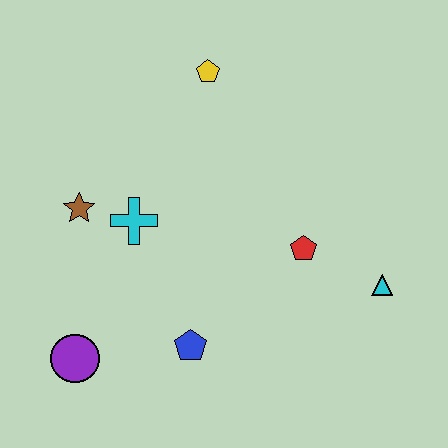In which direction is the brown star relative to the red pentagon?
The brown star is to the left of the red pentagon.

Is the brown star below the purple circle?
No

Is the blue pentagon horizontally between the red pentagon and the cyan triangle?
No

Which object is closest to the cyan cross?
The brown star is closest to the cyan cross.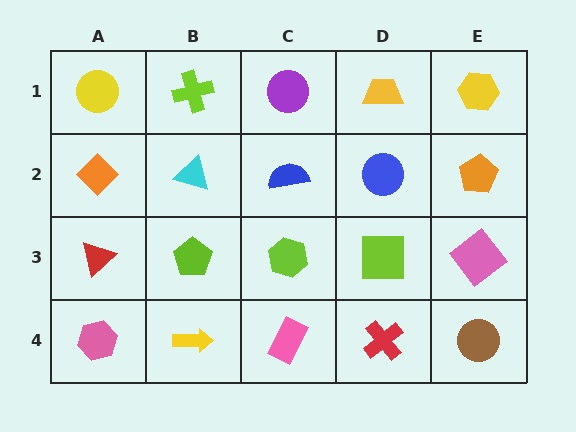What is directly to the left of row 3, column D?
A lime hexagon.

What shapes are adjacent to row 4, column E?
A pink diamond (row 3, column E), a red cross (row 4, column D).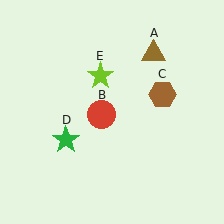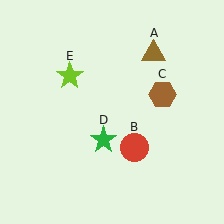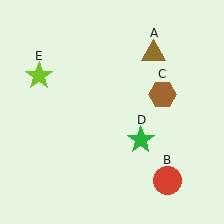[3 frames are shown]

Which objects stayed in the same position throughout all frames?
Brown triangle (object A) and brown hexagon (object C) remained stationary.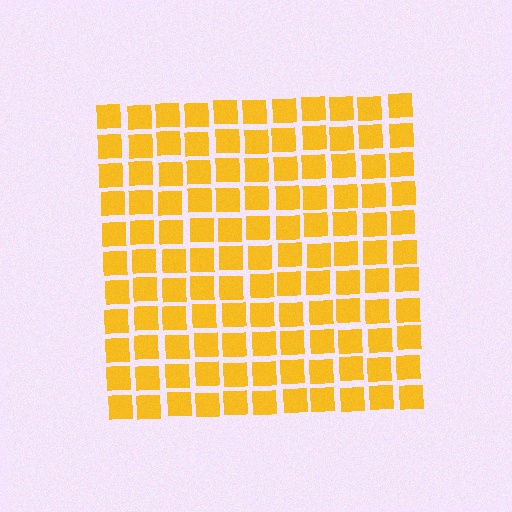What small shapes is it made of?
It is made of small squares.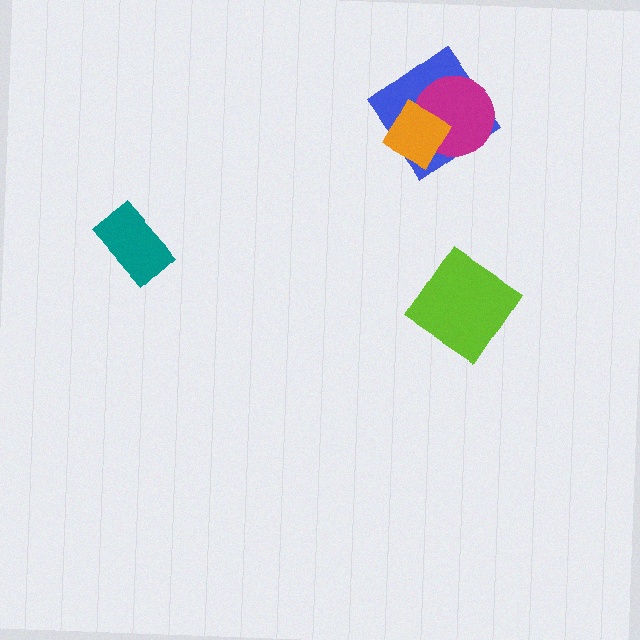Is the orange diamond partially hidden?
No, no other shape covers it.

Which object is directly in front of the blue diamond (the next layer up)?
The magenta circle is directly in front of the blue diamond.